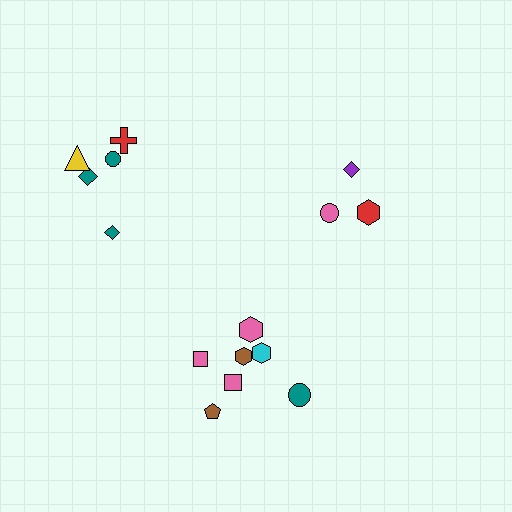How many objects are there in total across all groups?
There are 15 objects.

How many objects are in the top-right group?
There are 3 objects.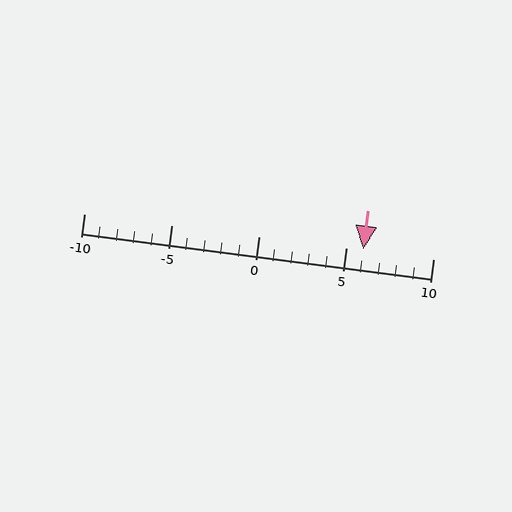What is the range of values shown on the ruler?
The ruler shows values from -10 to 10.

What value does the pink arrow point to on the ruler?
The pink arrow points to approximately 6.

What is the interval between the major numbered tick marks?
The major tick marks are spaced 5 units apart.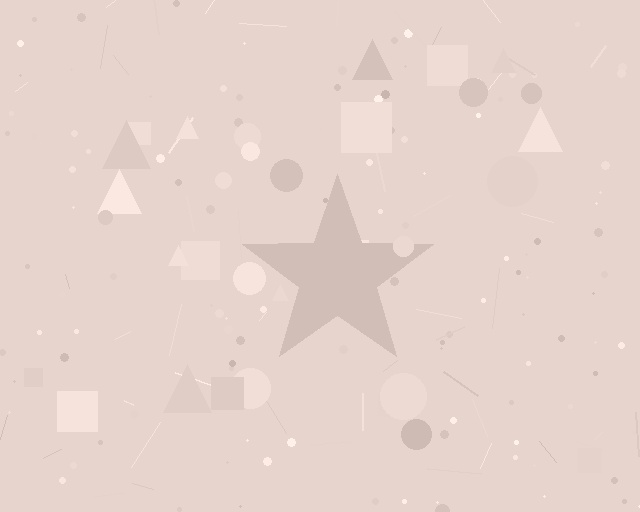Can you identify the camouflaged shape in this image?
The camouflaged shape is a star.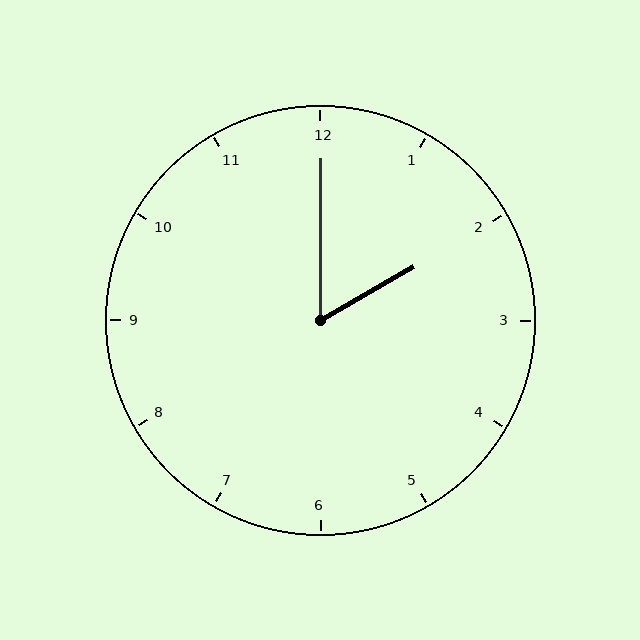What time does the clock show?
2:00.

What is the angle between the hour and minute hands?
Approximately 60 degrees.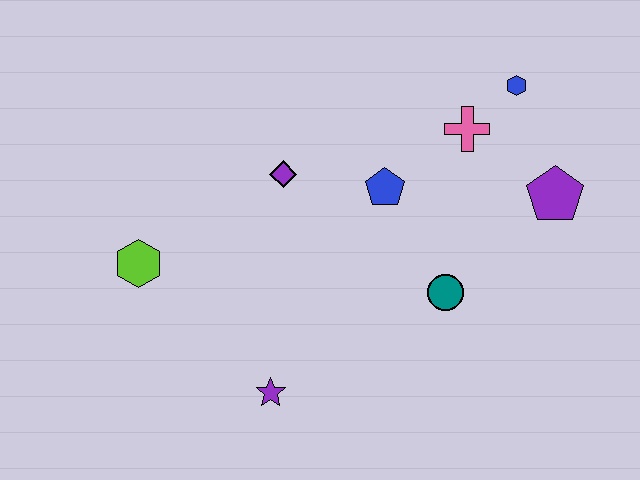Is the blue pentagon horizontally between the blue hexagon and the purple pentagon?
No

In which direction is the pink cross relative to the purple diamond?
The pink cross is to the right of the purple diamond.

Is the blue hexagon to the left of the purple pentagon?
Yes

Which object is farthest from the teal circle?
The lime hexagon is farthest from the teal circle.